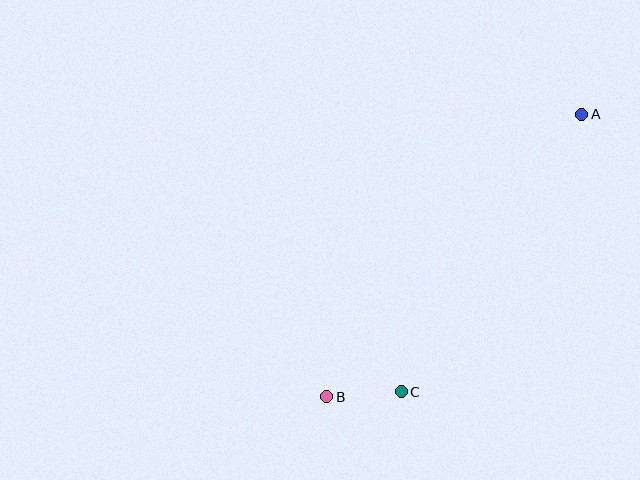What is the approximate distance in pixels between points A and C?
The distance between A and C is approximately 330 pixels.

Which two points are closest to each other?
Points B and C are closest to each other.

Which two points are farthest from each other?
Points A and B are farthest from each other.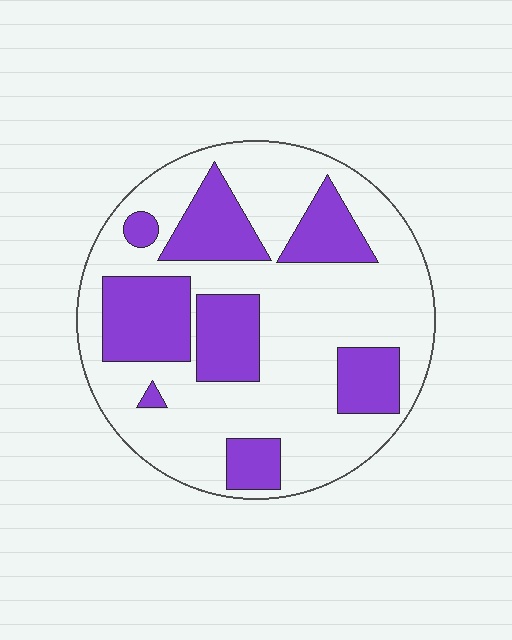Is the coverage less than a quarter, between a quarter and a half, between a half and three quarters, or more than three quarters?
Between a quarter and a half.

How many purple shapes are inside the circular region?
8.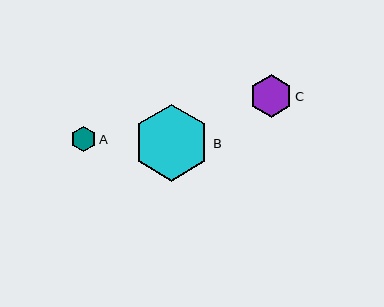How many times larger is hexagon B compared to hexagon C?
Hexagon B is approximately 1.8 times the size of hexagon C.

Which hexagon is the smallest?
Hexagon A is the smallest with a size of approximately 25 pixels.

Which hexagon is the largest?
Hexagon B is the largest with a size of approximately 77 pixels.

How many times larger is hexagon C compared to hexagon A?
Hexagon C is approximately 1.7 times the size of hexagon A.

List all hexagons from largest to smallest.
From largest to smallest: B, C, A.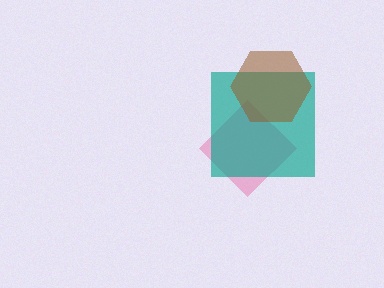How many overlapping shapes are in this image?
There are 3 overlapping shapes in the image.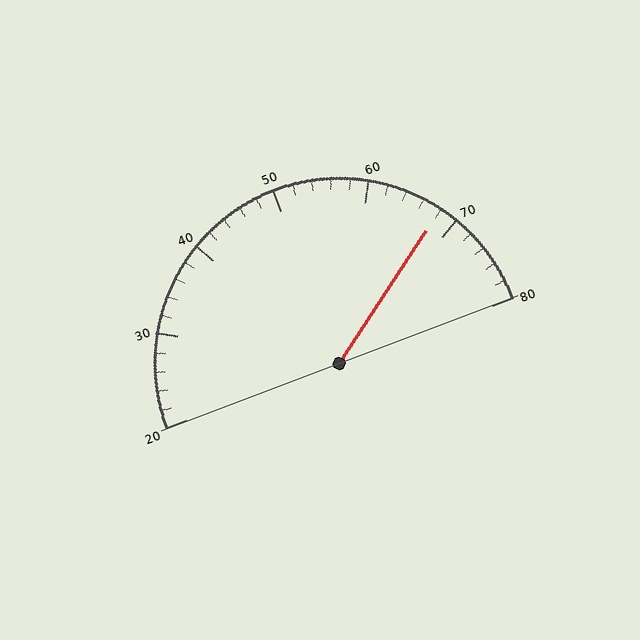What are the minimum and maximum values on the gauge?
The gauge ranges from 20 to 80.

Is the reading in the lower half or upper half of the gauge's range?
The reading is in the upper half of the range (20 to 80).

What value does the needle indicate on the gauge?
The needle indicates approximately 68.